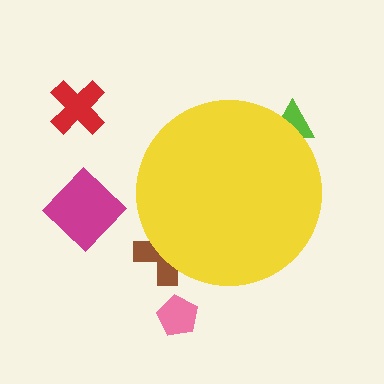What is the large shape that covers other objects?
A yellow circle.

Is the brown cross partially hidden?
Yes, the brown cross is partially hidden behind the yellow circle.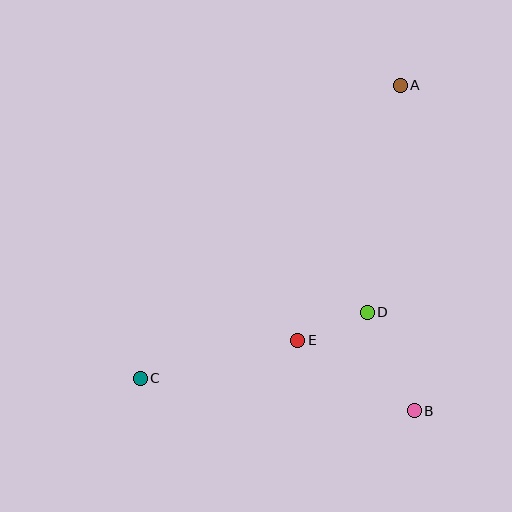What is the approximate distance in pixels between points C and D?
The distance between C and D is approximately 236 pixels.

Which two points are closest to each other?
Points D and E are closest to each other.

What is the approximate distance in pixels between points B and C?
The distance between B and C is approximately 276 pixels.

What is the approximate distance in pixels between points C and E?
The distance between C and E is approximately 162 pixels.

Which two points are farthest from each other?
Points A and C are farthest from each other.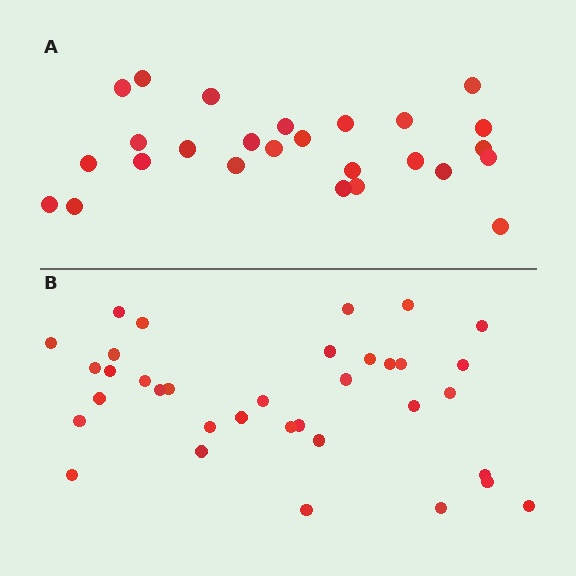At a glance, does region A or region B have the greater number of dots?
Region B (the bottom region) has more dots.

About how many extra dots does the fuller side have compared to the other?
Region B has roughly 8 or so more dots than region A.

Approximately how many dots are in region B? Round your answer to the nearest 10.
About 40 dots. (The exact count is 35, which rounds to 40.)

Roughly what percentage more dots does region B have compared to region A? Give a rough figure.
About 35% more.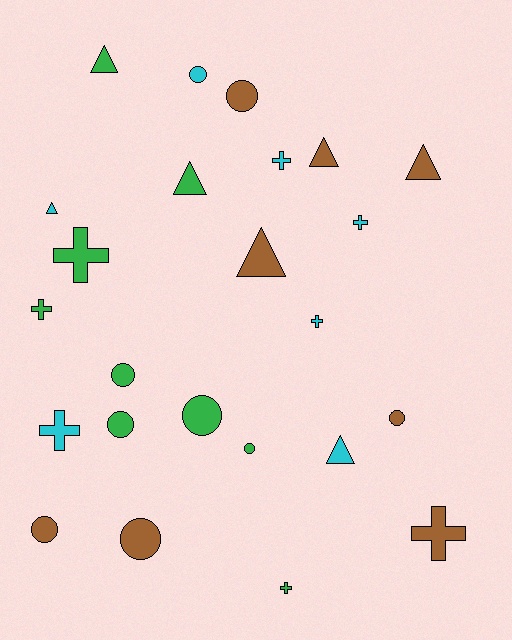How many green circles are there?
There are 4 green circles.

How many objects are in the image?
There are 24 objects.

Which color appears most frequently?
Green, with 9 objects.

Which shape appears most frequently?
Circle, with 9 objects.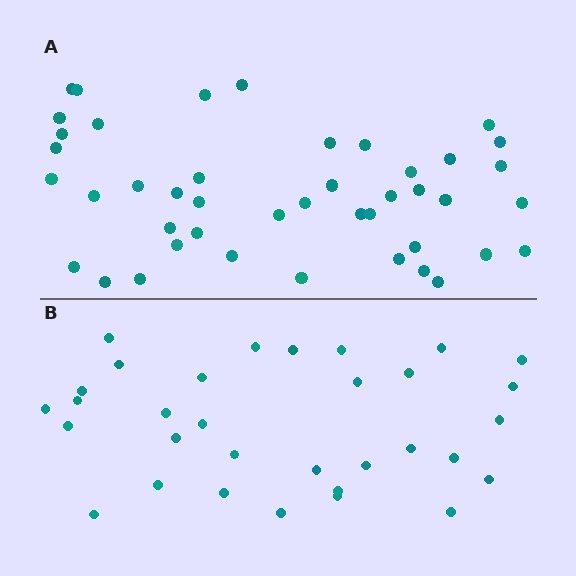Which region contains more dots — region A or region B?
Region A (the top region) has more dots.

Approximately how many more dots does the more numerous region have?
Region A has roughly 12 or so more dots than region B.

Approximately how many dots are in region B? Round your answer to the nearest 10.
About 30 dots. (The exact count is 32, which rounds to 30.)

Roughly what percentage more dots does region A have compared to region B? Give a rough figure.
About 40% more.